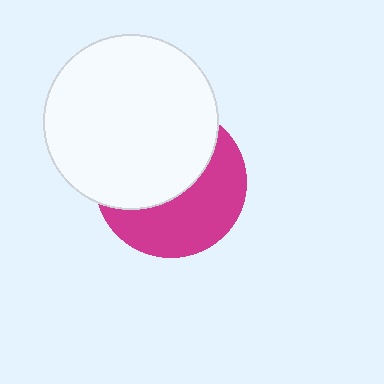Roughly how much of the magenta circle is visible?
About half of it is visible (roughly 47%).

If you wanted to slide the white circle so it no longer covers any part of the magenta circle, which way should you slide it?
Slide it up — that is the most direct way to separate the two shapes.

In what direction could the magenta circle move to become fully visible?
The magenta circle could move down. That would shift it out from behind the white circle entirely.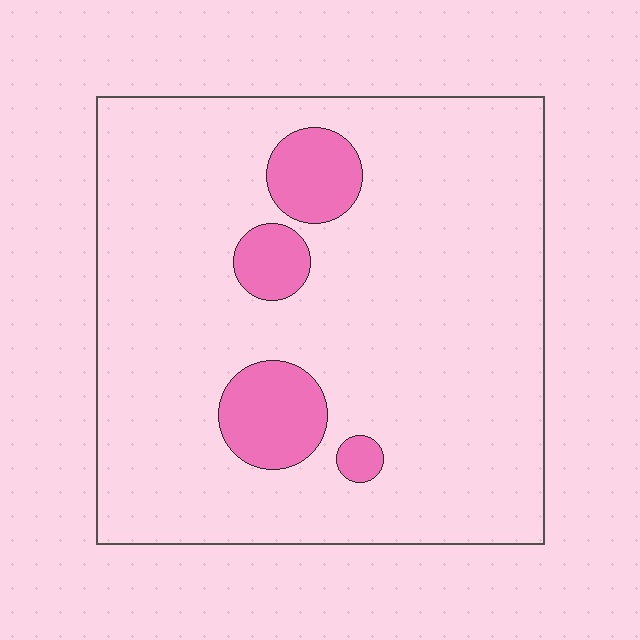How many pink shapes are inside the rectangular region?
4.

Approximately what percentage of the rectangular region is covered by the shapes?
Approximately 10%.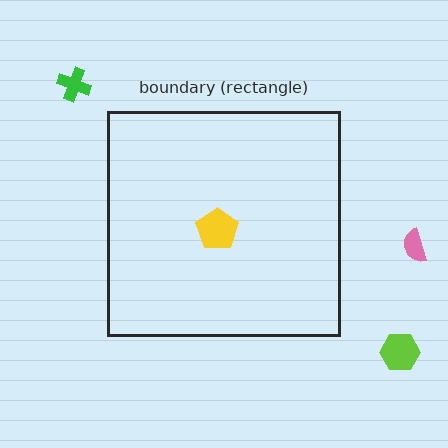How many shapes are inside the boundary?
1 inside, 3 outside.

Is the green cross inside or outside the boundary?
Outside.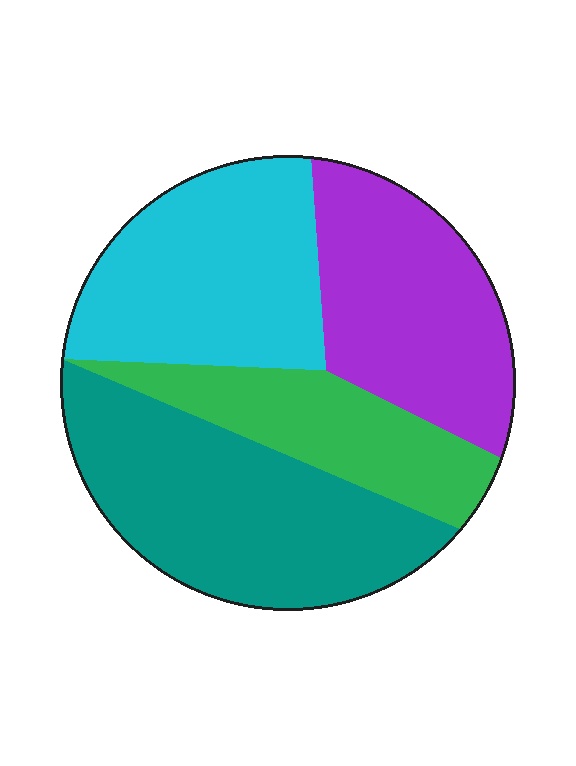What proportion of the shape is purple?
Purple covers roughly 25% of the shape.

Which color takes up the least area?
Green, at roughly 20%.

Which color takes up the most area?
Teal, at roughly 30%.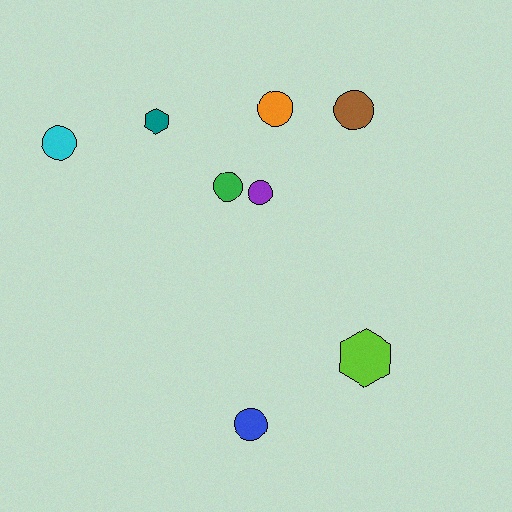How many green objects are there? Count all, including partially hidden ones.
There is 1 green object.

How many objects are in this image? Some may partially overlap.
There are 8 objects.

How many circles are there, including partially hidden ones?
There are 6 circles.